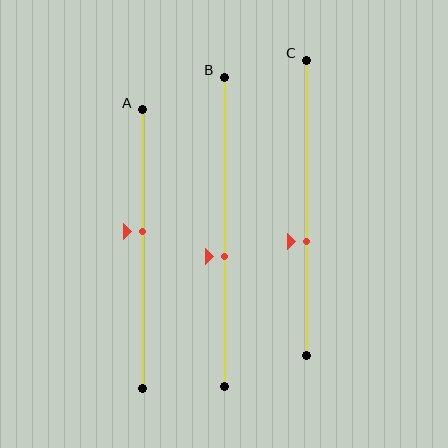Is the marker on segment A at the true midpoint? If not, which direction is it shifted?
No, the marker on segment A is shifted upward by about 6% of the segment length.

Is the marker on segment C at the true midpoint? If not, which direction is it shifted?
No, the marker on segment C is shifted downward by about 11% of the segment length.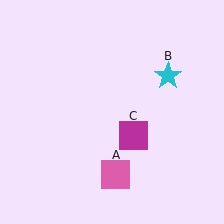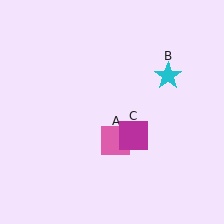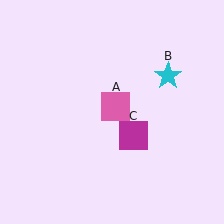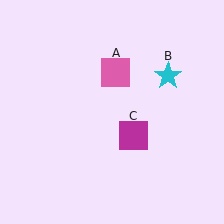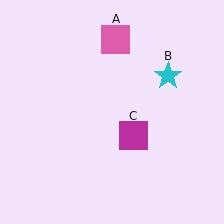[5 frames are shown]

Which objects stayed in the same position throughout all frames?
Cyan star (object B) and magenta square (object C) remained stationary.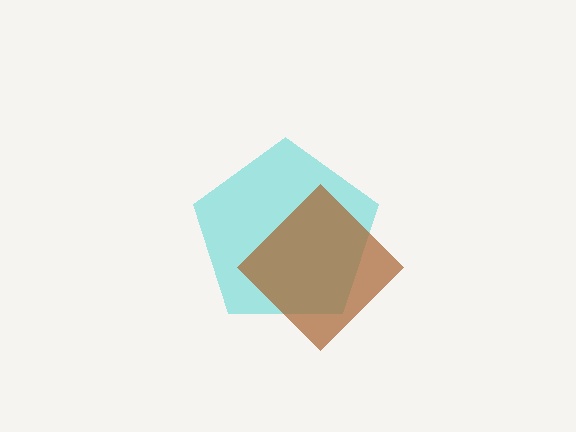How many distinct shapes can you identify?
There are 2 distinct shapes: a cyan pentagon, a brown diamond.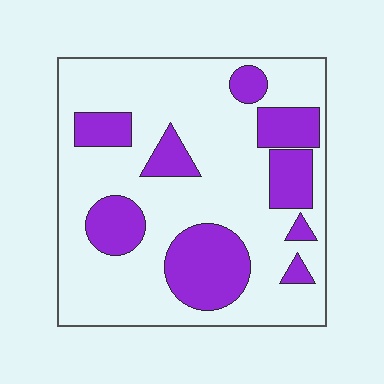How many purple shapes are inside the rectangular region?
9.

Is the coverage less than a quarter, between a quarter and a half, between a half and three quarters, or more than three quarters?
Between a quarter and a half.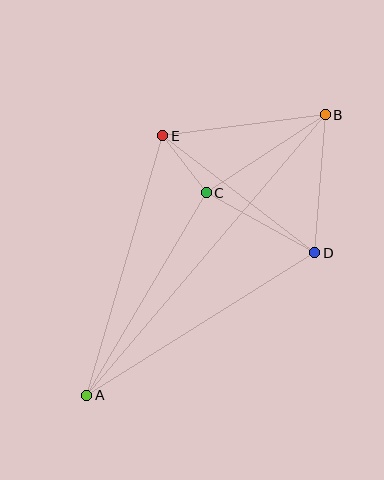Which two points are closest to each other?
Points C and E are closest to each other.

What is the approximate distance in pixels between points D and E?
The distance between D and E is approximately 192 pixels.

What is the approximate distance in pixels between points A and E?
The distance between A and E is approximately 270 pixels.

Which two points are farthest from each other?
Points A and B are farthest from each other.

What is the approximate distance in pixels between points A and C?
The distance between A and C is approximately 235 pixels.